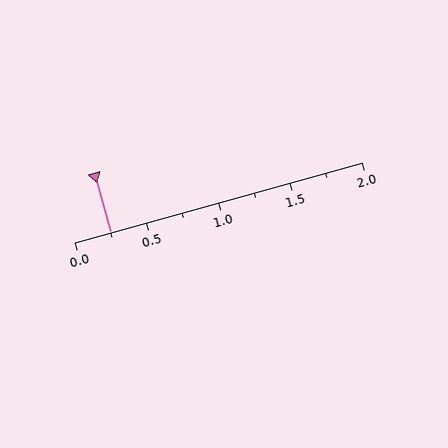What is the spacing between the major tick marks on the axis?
The major ticks are spaced 0.5 apart.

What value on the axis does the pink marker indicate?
The marker indicates approximately 0.25.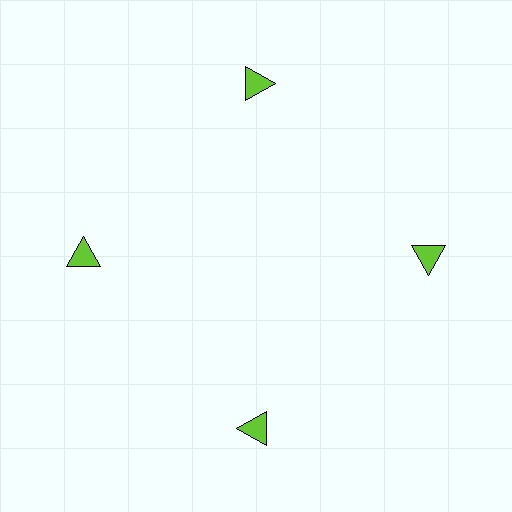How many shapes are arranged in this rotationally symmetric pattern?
There are 4 shapes, arranged in 4 groups of 1.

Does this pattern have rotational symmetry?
Yes, this pattern has 4-fold rotational symmetry. It looks the same after rotating 90 degrees around the center.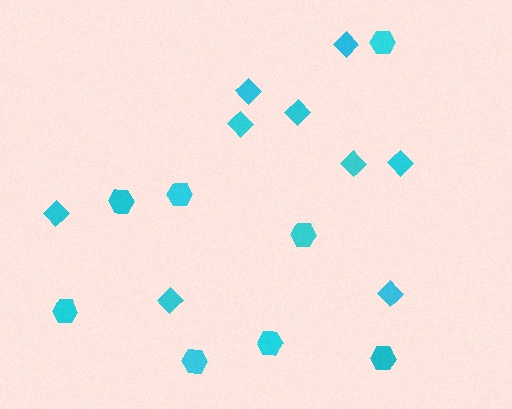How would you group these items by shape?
There are 2 groups: one group of hexagons (8) and one group of diamonds (9).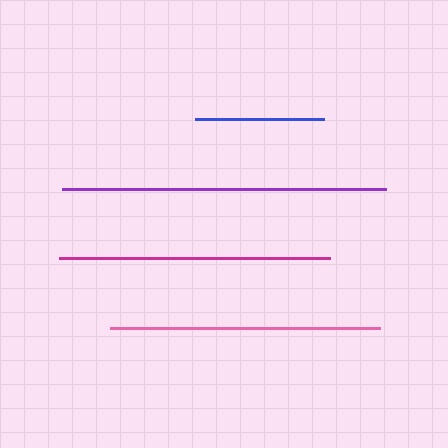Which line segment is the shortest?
The blue line is the shortest at approximately 130 pixels.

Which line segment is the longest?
The purple line is the longest at approximately 324 pixels.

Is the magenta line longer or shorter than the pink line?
The magenta line is longer than the pink line.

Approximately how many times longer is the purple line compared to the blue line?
The purple line is approximately 2.5 times the length of the blue line.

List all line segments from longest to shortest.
From longest to shortest: purple, magenta, pink, blue.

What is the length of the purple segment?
The purple segment is approximately 324 pixels long.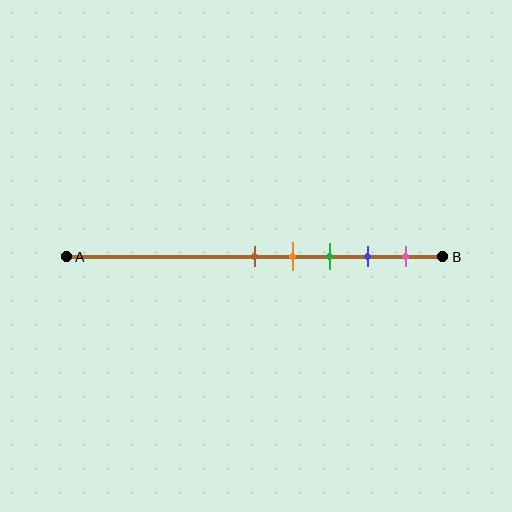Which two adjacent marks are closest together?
The brown and orange marks are the closest adjacent pair.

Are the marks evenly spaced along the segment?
Yes, the marks are approximately evenly spaced.